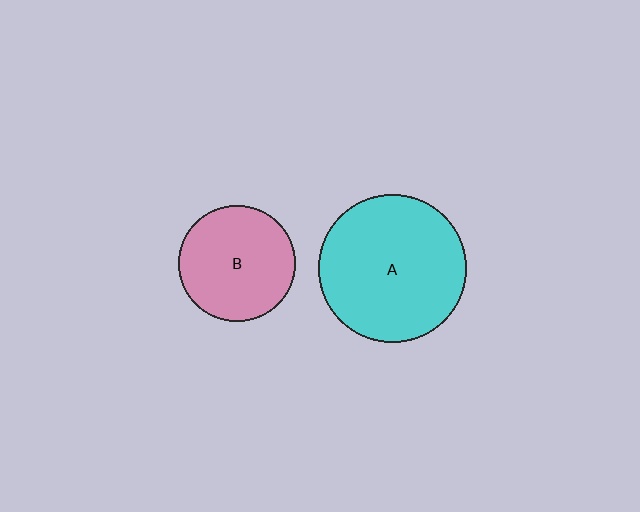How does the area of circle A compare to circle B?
Approximately 1.6 times.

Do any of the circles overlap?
No, none of the circles overlap.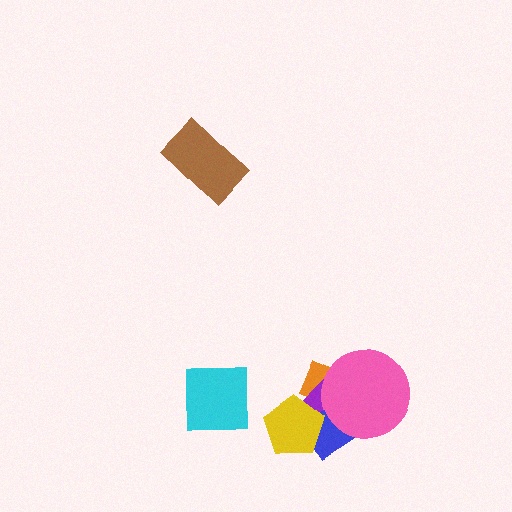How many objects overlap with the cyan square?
0 objects overlap with the cyan square.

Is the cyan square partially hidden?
No, no other shape covers it.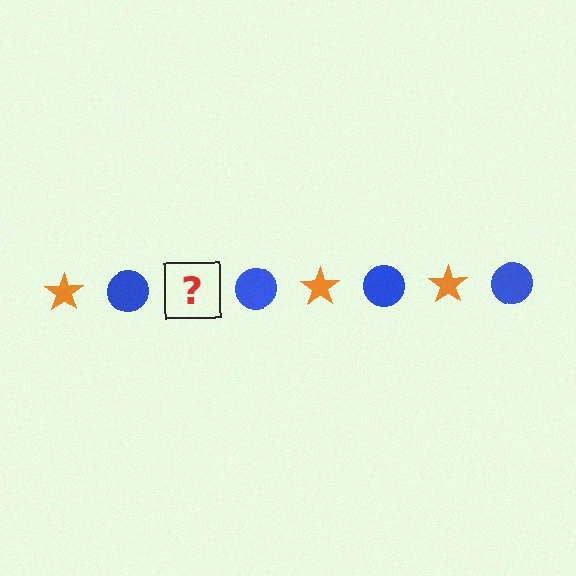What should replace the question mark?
The question mark should be replaced with an orange star.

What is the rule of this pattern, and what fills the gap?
The rule is that the pattern alternates between orange star and blue circle. The gap should be filled with an orange star.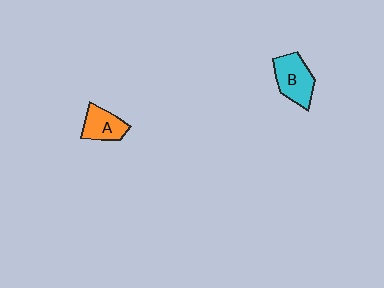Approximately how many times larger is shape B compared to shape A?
Approximately 1.3 times.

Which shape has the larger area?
Shape B (cyan).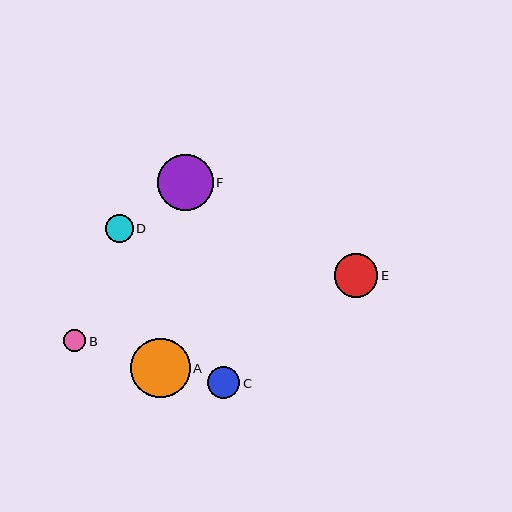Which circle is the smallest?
Circle B is the smallest with a size of approximately 22 pixels.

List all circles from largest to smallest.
From largest to smallest: A, F, E, C, D, B.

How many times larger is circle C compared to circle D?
Circle C is approximately 1.2 times the size of circle D.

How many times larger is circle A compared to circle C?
Circle A is approximately 1.9 times the size of circle C.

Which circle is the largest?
Circle A is the largest with a size of approximately 60 pixels.